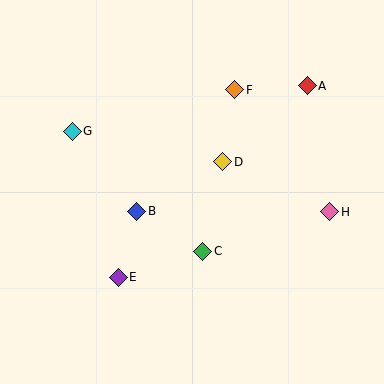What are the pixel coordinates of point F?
Point F is at (234, 90).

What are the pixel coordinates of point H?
Point H is at (330, 212).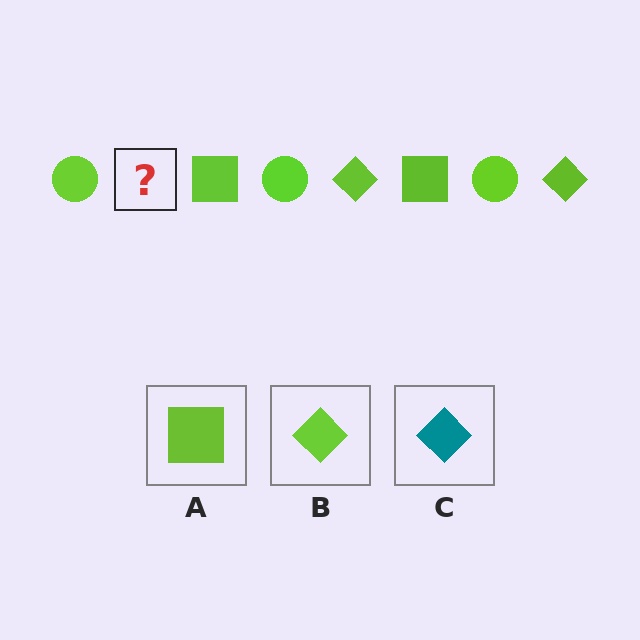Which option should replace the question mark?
Option B.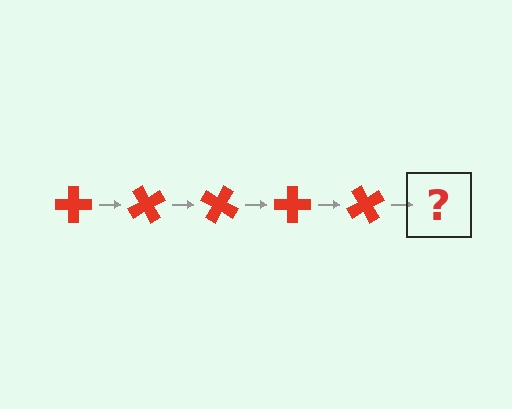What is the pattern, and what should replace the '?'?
The pattern is that the cross rotates 60 degrees each step. The '?' should be a red cross rotated 300 degrees.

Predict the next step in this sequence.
The next step is a red cross rotated 300 degrees.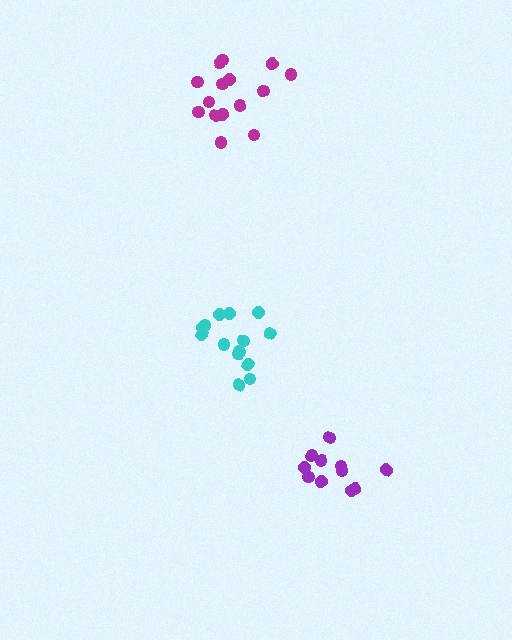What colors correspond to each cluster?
The clusters are colored: purple, cyan, magenta.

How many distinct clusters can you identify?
There are 3 distinct clusters.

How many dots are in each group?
Group 1: 11 dots, Group 2: 14 dots, Group 3: 16 dots (41 total).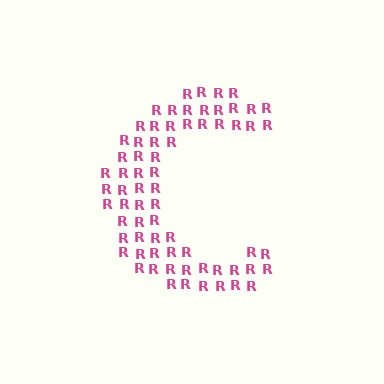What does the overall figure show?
The overall figure shows the letter C.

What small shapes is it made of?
It is made of small letter R's.